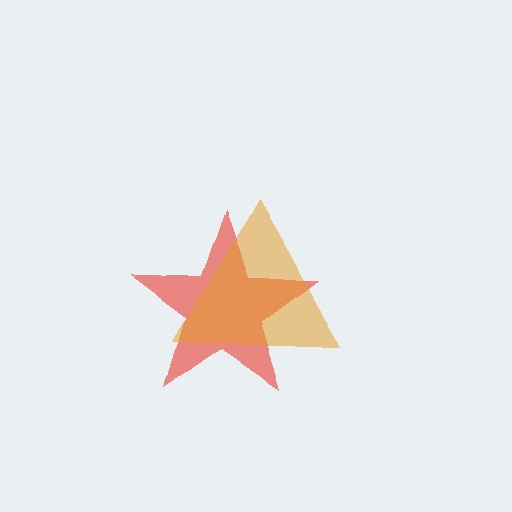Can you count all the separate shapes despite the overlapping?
Yes, there are 2 separate shapes.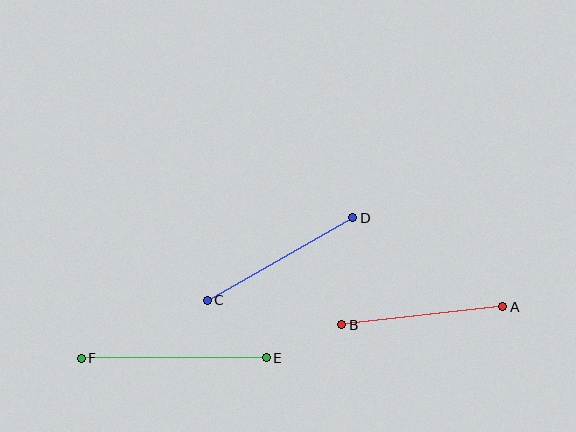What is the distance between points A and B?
The distance is approximately 162 pixels.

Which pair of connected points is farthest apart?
Points E and F are farthest apart.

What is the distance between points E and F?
The distance is approximately 185 pixels.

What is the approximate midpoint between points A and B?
The midpoint is at approximately (422, 316) pixels.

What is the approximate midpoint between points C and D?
The midpoint is at approximately (280, 259) pixels.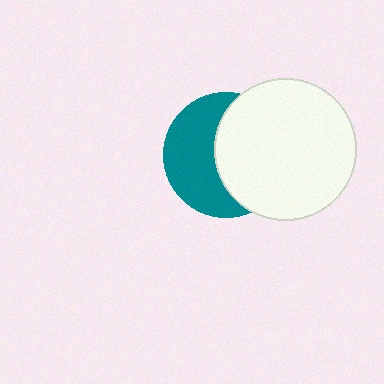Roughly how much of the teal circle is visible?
About half of it is visible (roughly 49%).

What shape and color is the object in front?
The object in front is a white circle.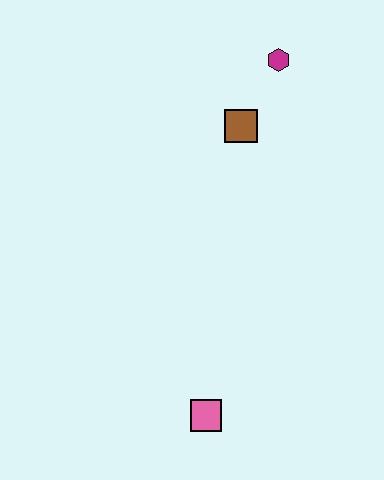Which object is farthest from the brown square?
The pink square is farthest from the brown square.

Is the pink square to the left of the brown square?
Yes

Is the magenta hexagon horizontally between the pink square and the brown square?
No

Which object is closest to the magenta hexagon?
The brown square is closest to the magenta hexagon.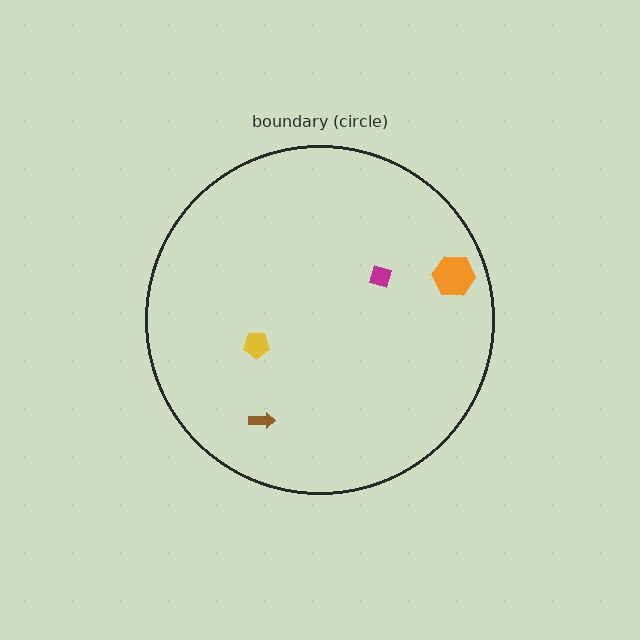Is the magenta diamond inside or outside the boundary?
Inside.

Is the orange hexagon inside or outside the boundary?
Inside.